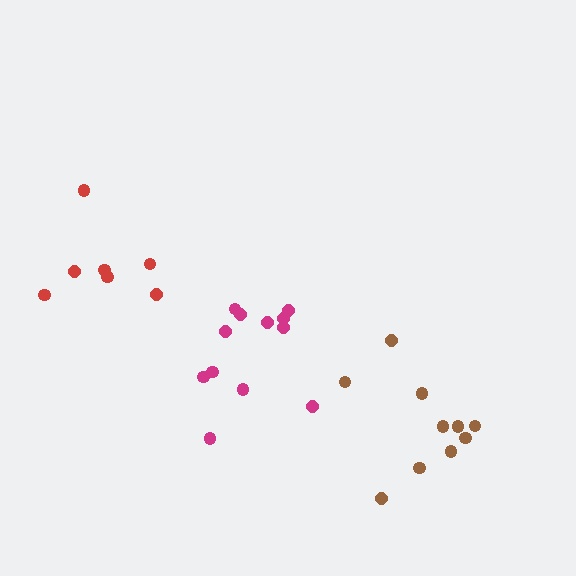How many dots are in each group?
Group 1: 7 dots, Group 2: 10 dots, Group 3: 12 dots (29 total).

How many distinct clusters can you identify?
There are 3 distinct clusters.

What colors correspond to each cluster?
The clusters are colored: red, brown, magenta.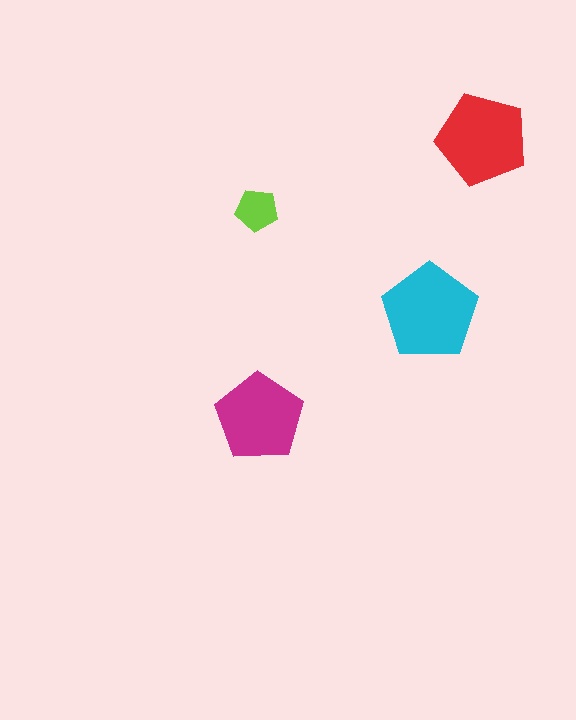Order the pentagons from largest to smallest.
the cyan one, the red one, the magenta one, the lime one.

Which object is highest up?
The red pentagon is topmost.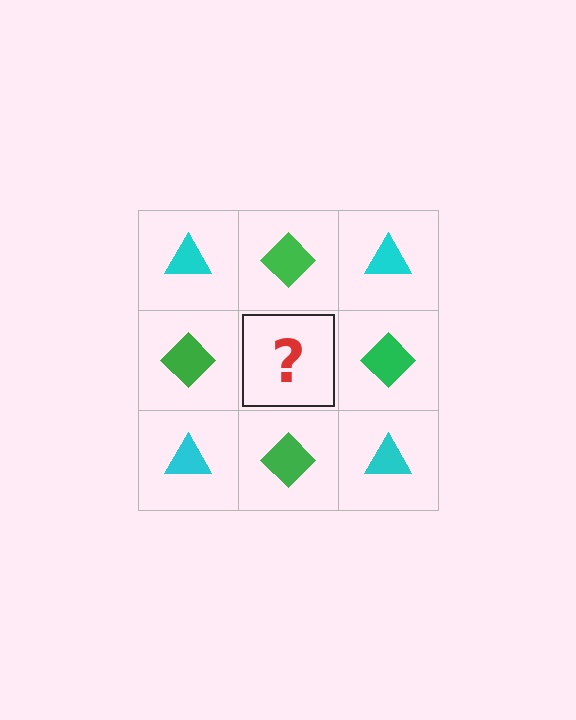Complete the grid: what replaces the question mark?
The question mark should be replaced with a cyan triangle.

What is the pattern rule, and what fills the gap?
The rule is that it alternates cyan triangle and green diamond in a checkerboard pattern. The gap should be filled with a cyan triangle.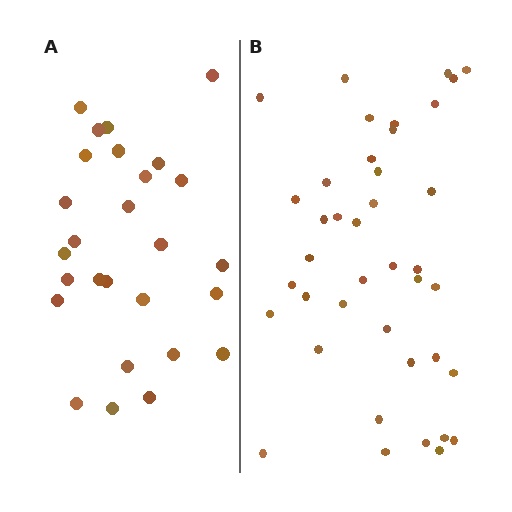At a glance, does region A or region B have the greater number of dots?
Region B (the right region) has more dots.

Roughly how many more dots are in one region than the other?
Region B has approximately 15 more dots than region A.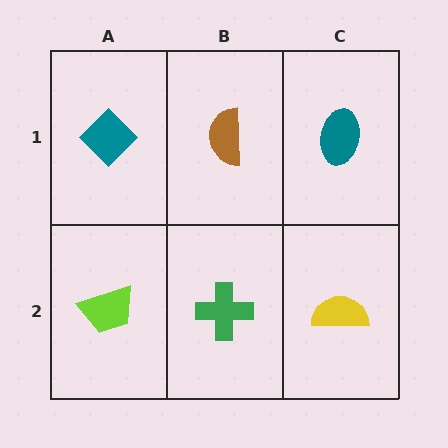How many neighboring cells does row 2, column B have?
3.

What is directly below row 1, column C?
A yellow semicircle.